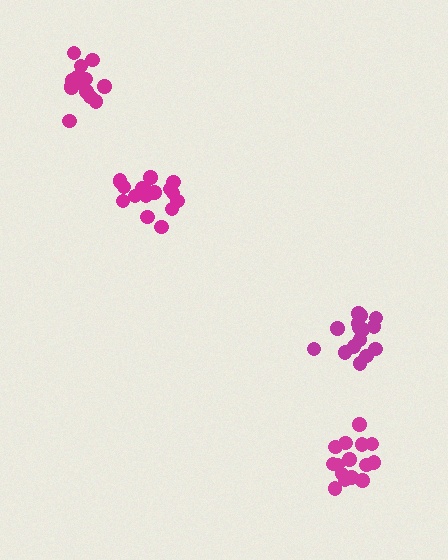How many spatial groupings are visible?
There are 4 spatial groupings.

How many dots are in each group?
Group 1: 18 dots, Group 2: 14 dots, Group 3: 16 dots, Group 4: 15 dots (63 total).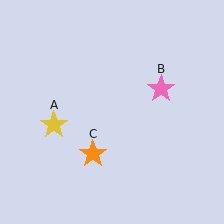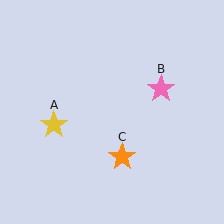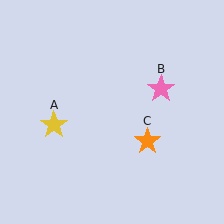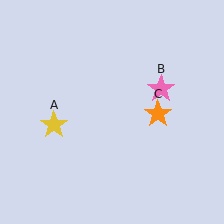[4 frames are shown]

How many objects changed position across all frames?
1 object changed position: orange star (object C).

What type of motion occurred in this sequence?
The orange star (object C) rotated counterclockwise around the center of the scene.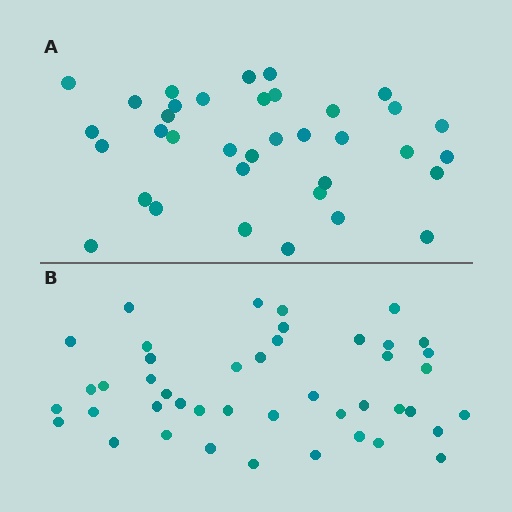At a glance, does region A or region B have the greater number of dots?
Region B (the bottom region) has more dots.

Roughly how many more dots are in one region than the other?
Region B has roughly 8 or so more dots than region A.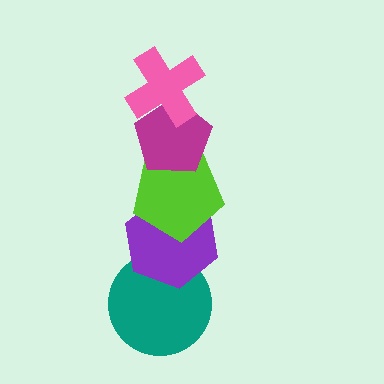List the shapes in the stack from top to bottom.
From top to bottom: the pink cross, the magenta pentagon, the lime pentagon, the purple hexagon, the teal circle.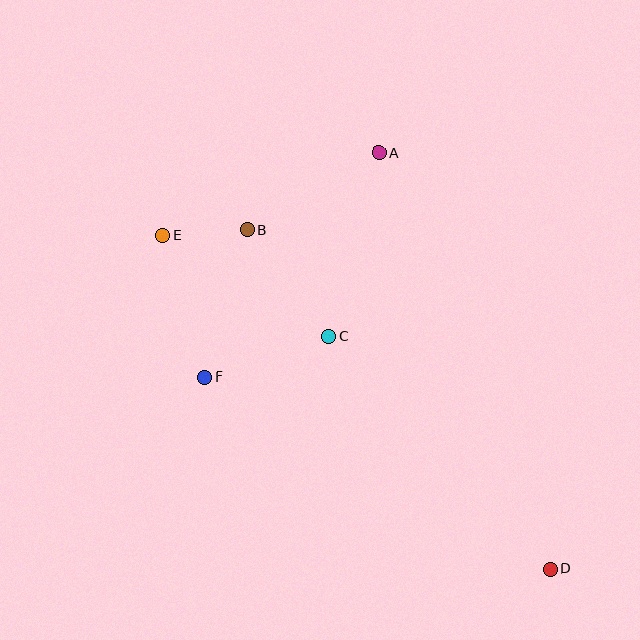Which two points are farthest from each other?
Points D and E are farthest from each other.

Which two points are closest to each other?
Points B and E are closest to each other.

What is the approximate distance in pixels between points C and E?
The distance between C and E is approximately 195 pixels.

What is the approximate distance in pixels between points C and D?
The distance between C and D is approximately 321 pixels.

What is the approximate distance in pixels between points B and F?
The distance between B and F is approximately 153 pixels.